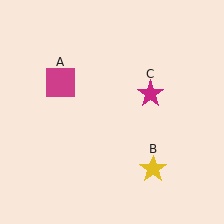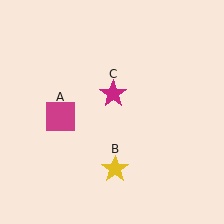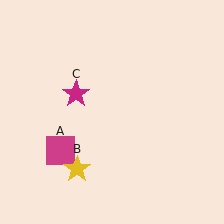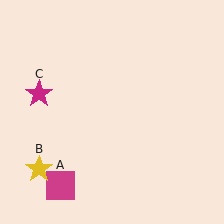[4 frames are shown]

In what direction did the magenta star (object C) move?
The magenta star (object C) moved left.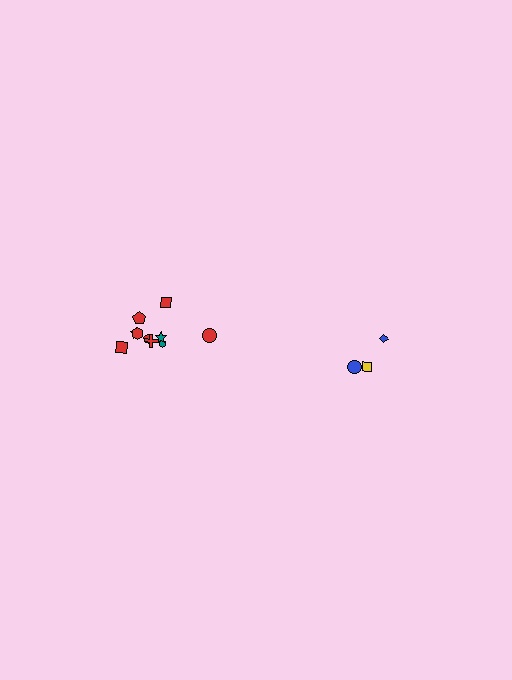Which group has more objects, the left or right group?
The left group.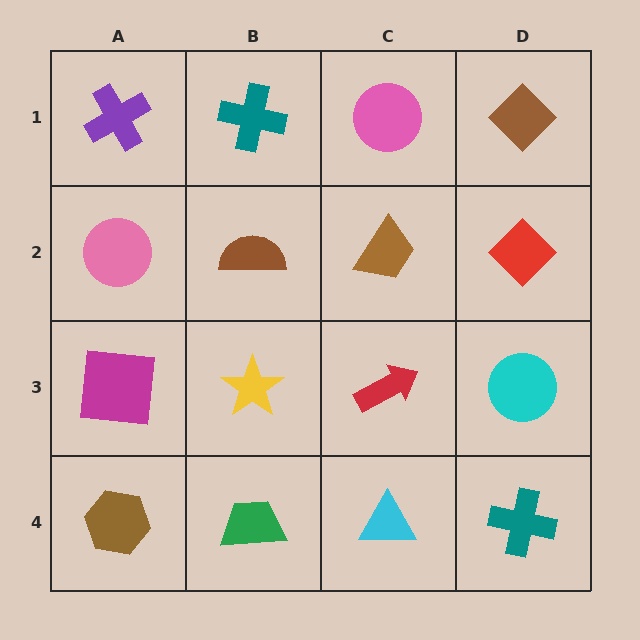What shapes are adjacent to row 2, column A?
A purple cross (row 1, column A), a magenta square (row 3, column A), a brown semicircle (row 2, column B).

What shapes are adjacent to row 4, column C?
A red arrow (row 3, column C), a green trapezoid (row 4, column B), a teal cross (row 4, column D).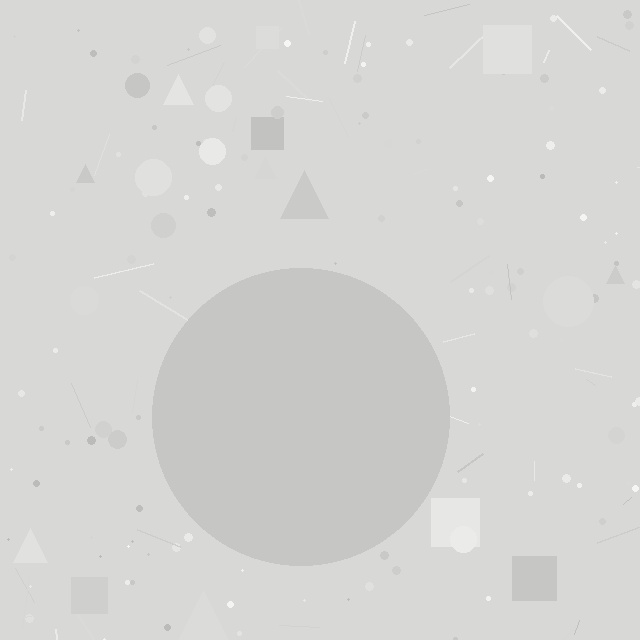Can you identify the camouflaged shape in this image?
The camouflaged shape is a circle.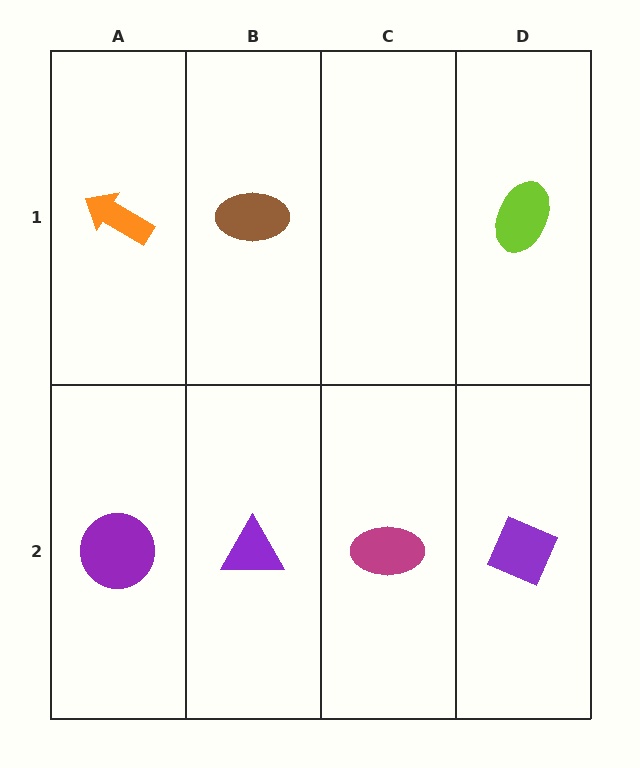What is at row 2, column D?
A purple diamond.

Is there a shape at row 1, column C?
No, that cell is empty.